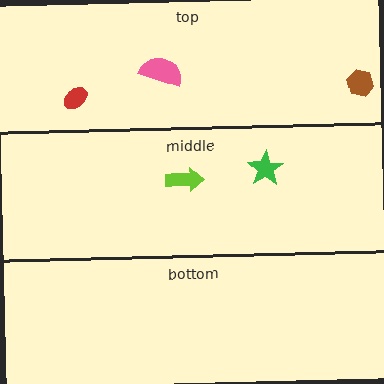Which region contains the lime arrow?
The middle region.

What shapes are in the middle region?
The green star, the lime arrow.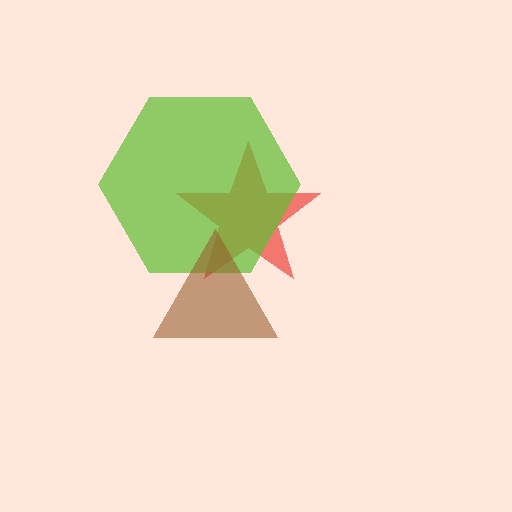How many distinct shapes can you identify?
There are 3 distinct shapes: a red star, a lime hexagon, a brown triangle.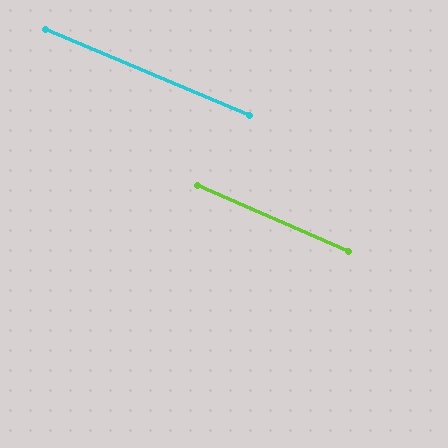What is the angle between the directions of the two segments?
Approximately 1 degree.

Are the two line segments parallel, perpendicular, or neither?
Parallel — their directions differ by only 0.7°.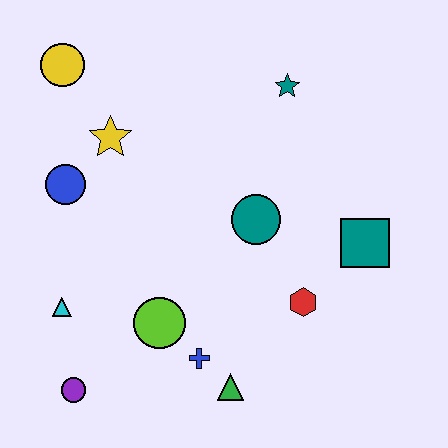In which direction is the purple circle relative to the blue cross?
The purple circle is to the left of the blue cross.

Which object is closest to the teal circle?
The red hexagon is closest to the teal circle.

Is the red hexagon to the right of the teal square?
No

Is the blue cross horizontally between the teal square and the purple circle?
Yes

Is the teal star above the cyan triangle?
Yes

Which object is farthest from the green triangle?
The yellow circle is farthest from the green triangle.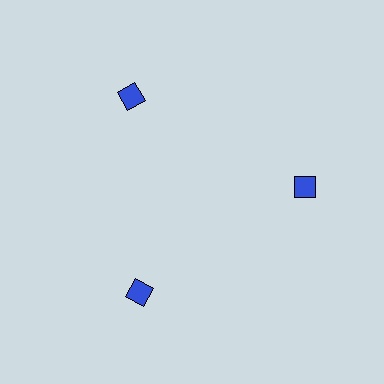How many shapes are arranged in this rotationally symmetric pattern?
There are 3 shapes, arranged in 3 groups of 1.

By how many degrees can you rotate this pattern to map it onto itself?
The pattern maps onto itself every 120 degrees of rotation.